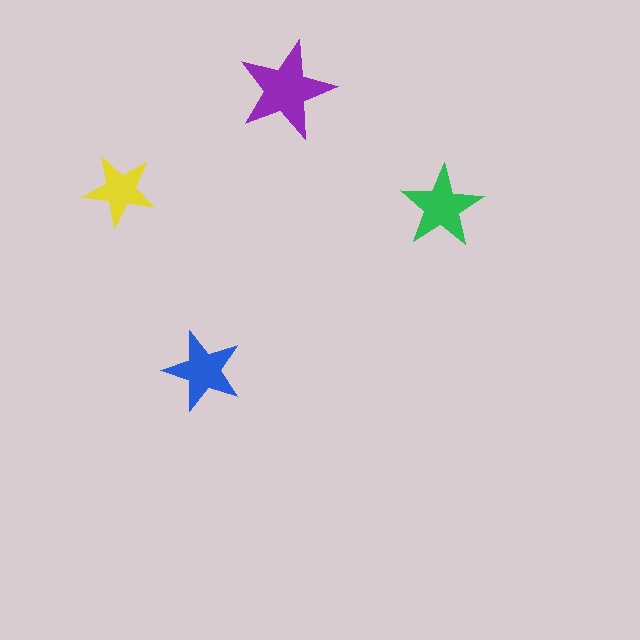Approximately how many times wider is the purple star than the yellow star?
About 1.5 times wider.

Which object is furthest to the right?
The green star is rightmost.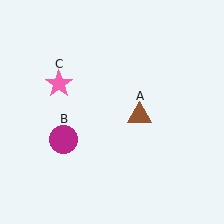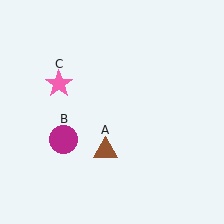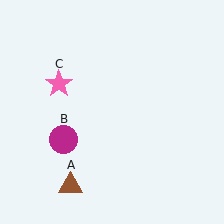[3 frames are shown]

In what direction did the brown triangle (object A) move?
The brown triangle (object A) moved down and to the left.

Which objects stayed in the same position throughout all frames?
Magenta circle (object B) and pink star (object C) remained stationary.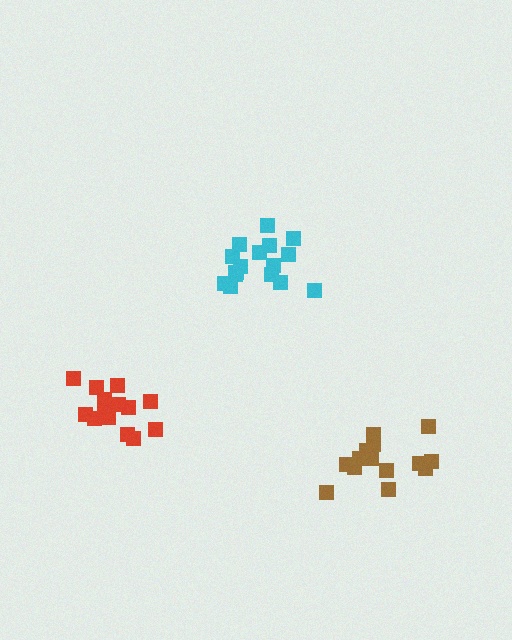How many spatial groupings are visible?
There are 3 spatial groupings.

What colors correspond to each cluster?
The clusters are colored: red, brown, cyan.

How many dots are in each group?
Group 1: 15 dots, Group 2: 14 dots, Group 3: 17 dots (46 total).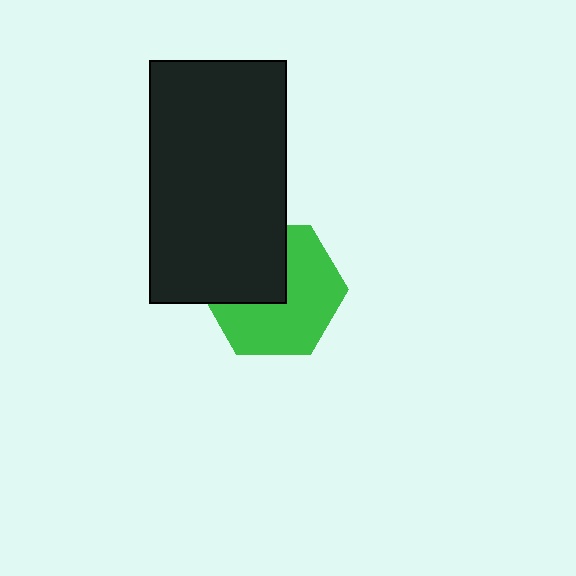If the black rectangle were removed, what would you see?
You would see the complete green hexagon.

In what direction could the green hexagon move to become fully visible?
The green hexagon could move toward the lower-right. That would shift it out from behind the black rectangle entirely.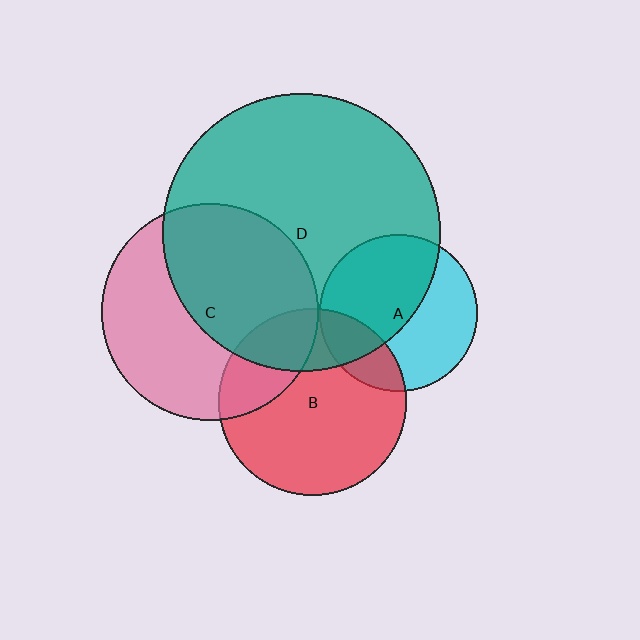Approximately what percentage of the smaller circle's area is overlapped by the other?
Approximately 20%.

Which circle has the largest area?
Circle D (teal).